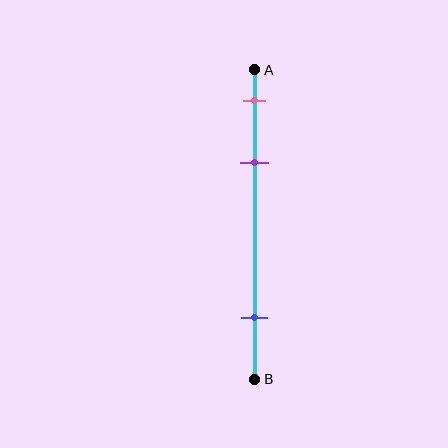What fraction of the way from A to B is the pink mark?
The pink mark is approximately 10% (0.1) of the way from A to B.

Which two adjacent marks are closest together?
The pink and purple marks are the closest adjacent pair.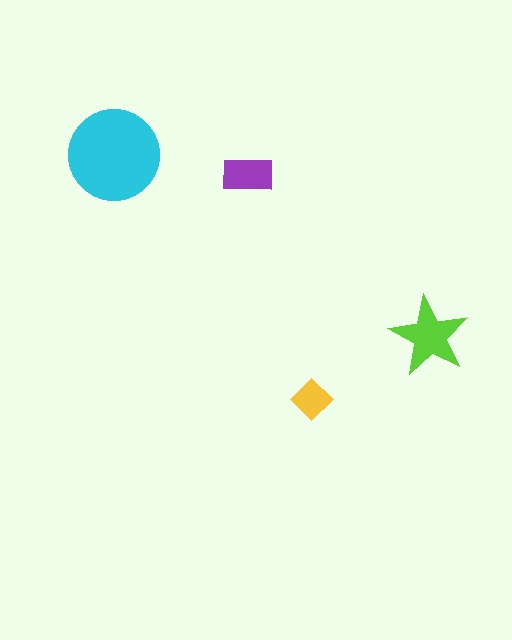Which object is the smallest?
The yellow diamond.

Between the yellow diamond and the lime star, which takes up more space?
The lime star.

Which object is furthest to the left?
The cyan circle is leftmost.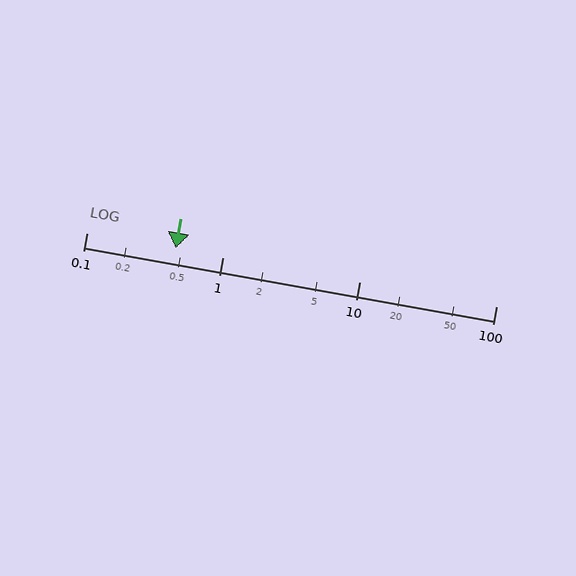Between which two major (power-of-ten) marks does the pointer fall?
The pointer is between 0.1 and 1.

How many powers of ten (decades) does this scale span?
The scale spans 3 decades, from 0.1 to 100.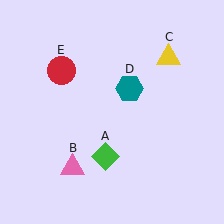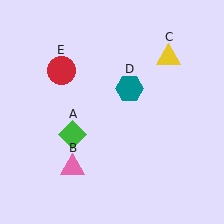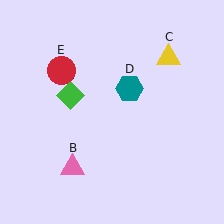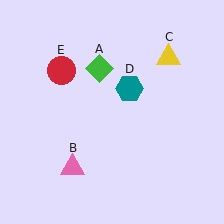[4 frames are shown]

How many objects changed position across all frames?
1 object changed position: green diamond (object A).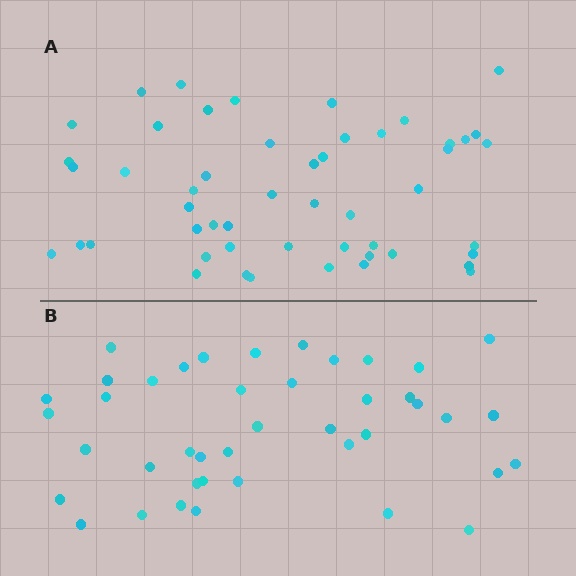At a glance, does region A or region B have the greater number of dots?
Region A (the top region) has more dots.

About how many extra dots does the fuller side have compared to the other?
Region A has roughly 8 or so more dots than region B.